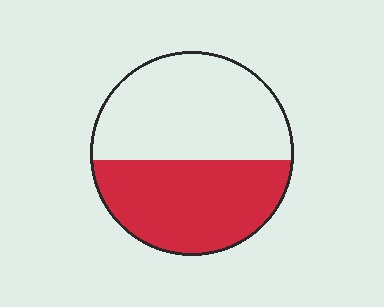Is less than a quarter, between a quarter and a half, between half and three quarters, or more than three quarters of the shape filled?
Between a quarter and a half.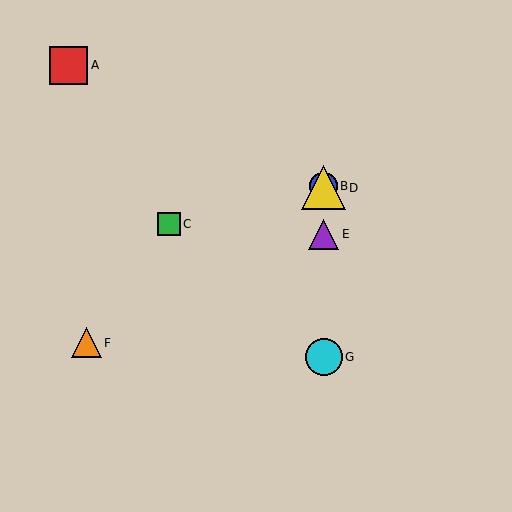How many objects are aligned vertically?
4 objects (B, D, E, G) are aligned vertically.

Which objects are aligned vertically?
Objects B, D, E, G are aligned vertically.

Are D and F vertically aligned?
No, D is at x≈324 and F is at x≈86.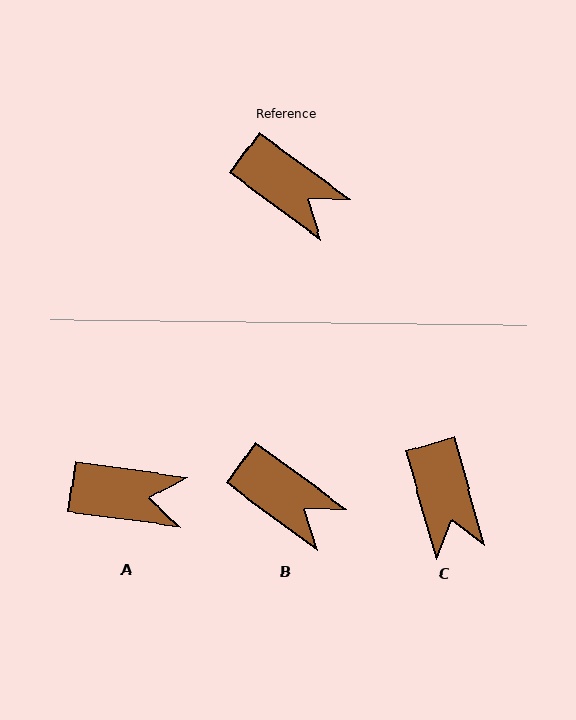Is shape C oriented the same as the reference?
No, it is off by about 38 degrees.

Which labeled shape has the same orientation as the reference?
B.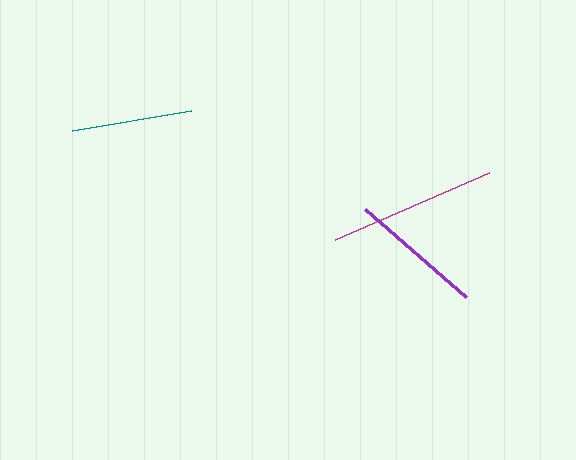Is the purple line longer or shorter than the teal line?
The purple line is longer than the teal line.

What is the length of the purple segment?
The purple segment is approximately 135 pixels long.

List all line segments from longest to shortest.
From longest to shortest: magenta, purple, teal.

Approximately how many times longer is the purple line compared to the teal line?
The purple line is approximately 1.1 times the length of the teal line.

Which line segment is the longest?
The magenta line is the longest at approximately 168 pixels.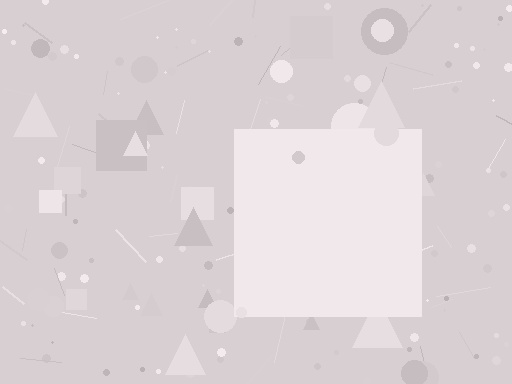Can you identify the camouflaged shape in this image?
The camouflaged shape is a square.